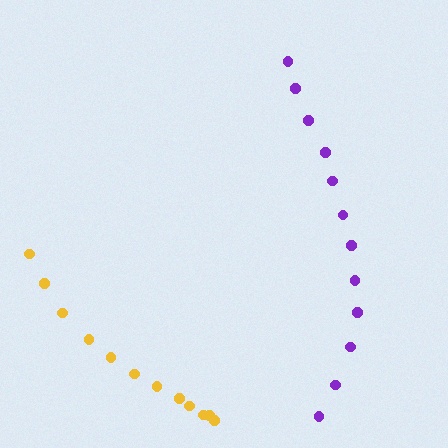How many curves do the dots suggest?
There are 2 distinct paths.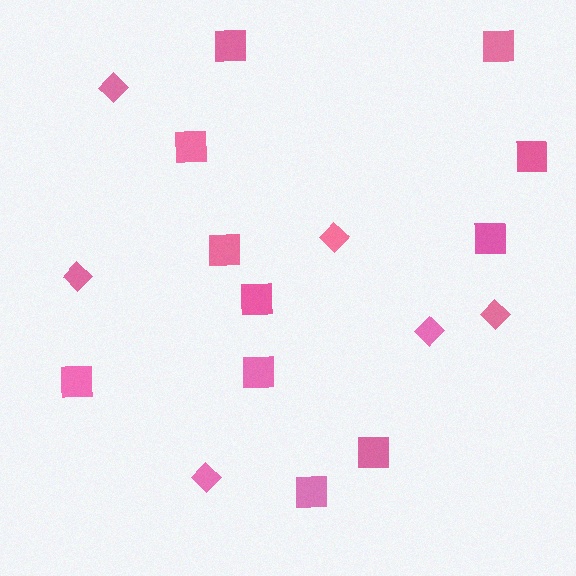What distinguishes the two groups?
There are 2 groups: one group of squares (11) and one group of diamonds (6).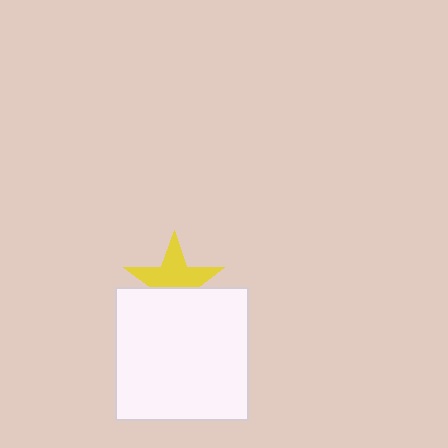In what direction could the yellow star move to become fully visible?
The yellow star could move up. That would shift it out from behind the white square entirely.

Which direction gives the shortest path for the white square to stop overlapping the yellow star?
Moving down gives the shortest separation.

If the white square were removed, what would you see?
You would see the complete yellow star.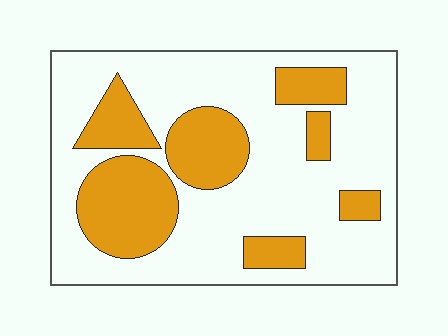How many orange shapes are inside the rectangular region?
7.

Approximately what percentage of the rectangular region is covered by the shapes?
Approximately 30%.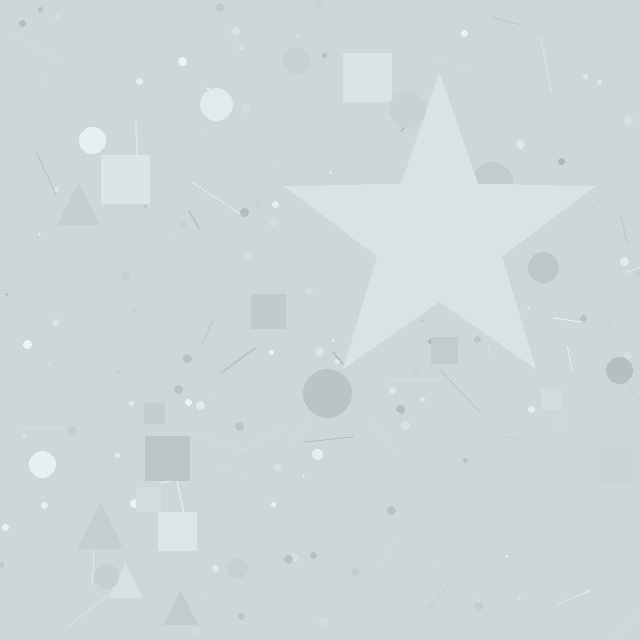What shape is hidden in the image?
A star is hidden in the image.